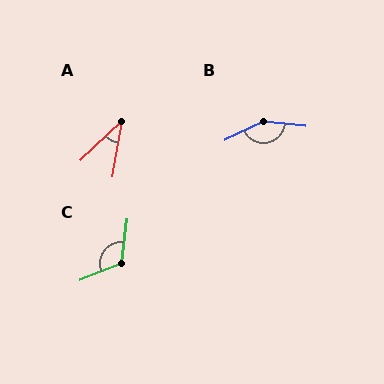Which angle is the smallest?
A, at approximately 36 degrees.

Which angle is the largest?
B, at approximately 148 degrees.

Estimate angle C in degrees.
Approximately 119 degrees.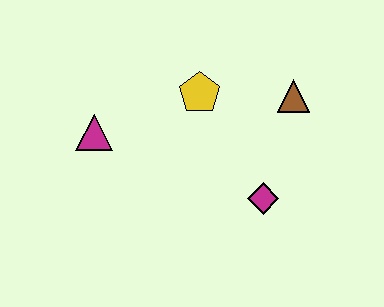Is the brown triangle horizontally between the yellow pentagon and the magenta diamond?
No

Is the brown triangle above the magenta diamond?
Yes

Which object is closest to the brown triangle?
The yellow pentagon is closest to the brown triangle.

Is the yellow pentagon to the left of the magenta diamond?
Yes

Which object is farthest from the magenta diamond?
The magenta triangle is farthest from the magenta diamond.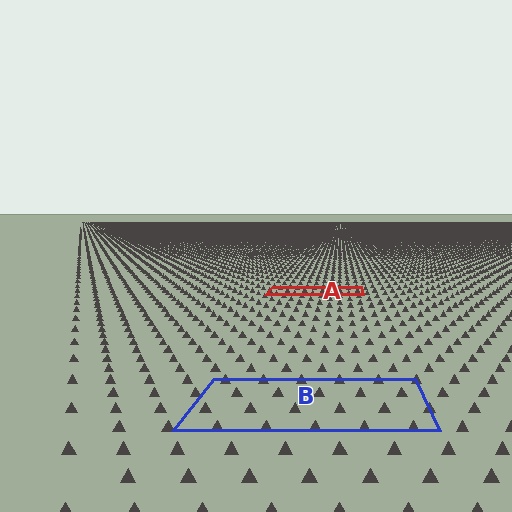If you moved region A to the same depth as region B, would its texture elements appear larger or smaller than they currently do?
They would appear larger. At a closer depth, the same texture elements are projected at a bigger on-screen size.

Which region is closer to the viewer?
Region B is closer. The texture elements there are larger and more spread out.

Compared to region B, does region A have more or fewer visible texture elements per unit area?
Region A has more texture elements per unit area — they are packed more densely because it is farther away.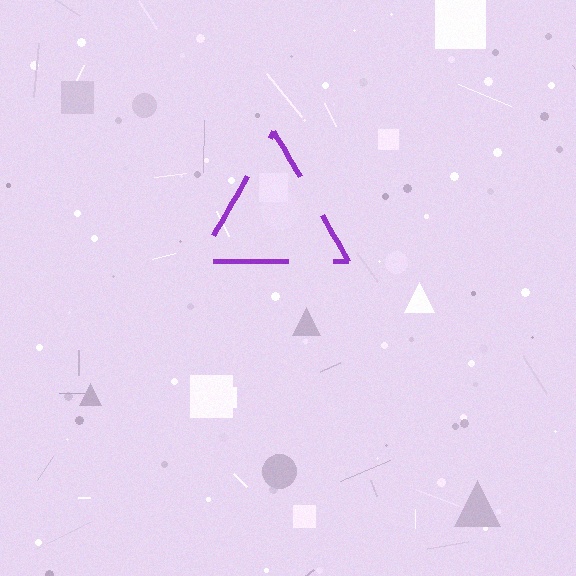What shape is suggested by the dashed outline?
The dashed outline suggests a triangle.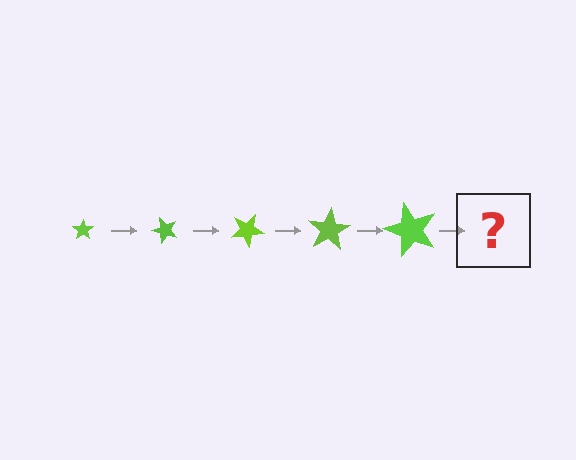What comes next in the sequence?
The next element should be a star, larger than the previous one and rotated 250 degrees from the start.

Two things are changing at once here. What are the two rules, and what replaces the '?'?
The two rules are that the star grows larger each step and it rotates 50 degrees each step. The '?' should be a star, larger than the previous one and rotated 250 degrees from the start.